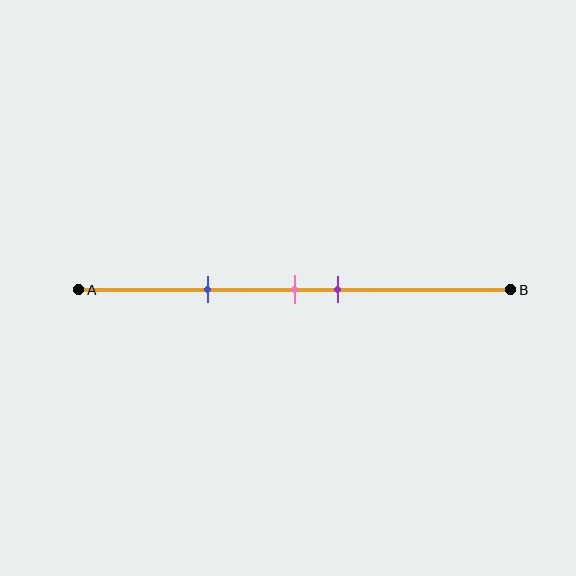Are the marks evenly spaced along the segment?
No, the marks are not evenly spaced.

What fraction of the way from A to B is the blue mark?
The blue mark is approximately 30% (0.3) of the way from A to B.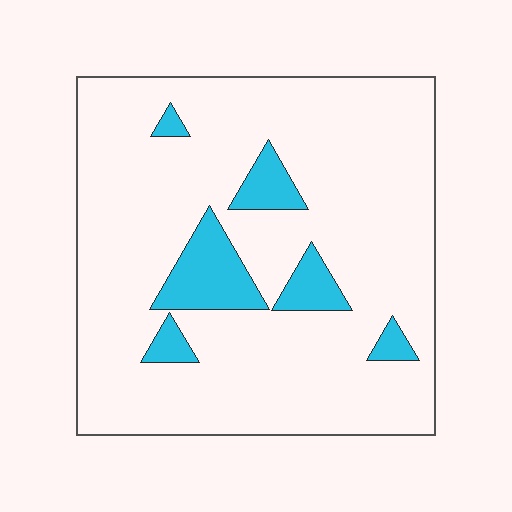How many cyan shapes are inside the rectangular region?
6.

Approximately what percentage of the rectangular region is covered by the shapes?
Approximately 10%.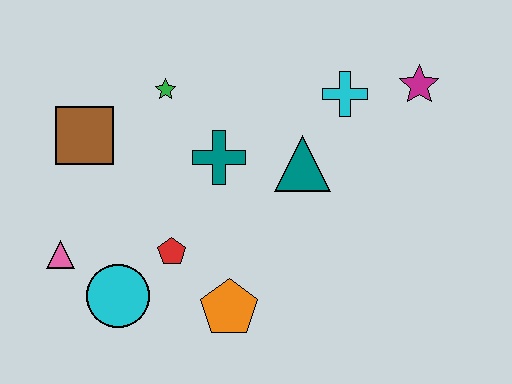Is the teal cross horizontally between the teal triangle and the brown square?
Yes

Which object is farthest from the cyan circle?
The magenta star is farthest from the cyan circle.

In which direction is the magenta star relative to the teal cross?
The magenta star is to the right of the teal cross.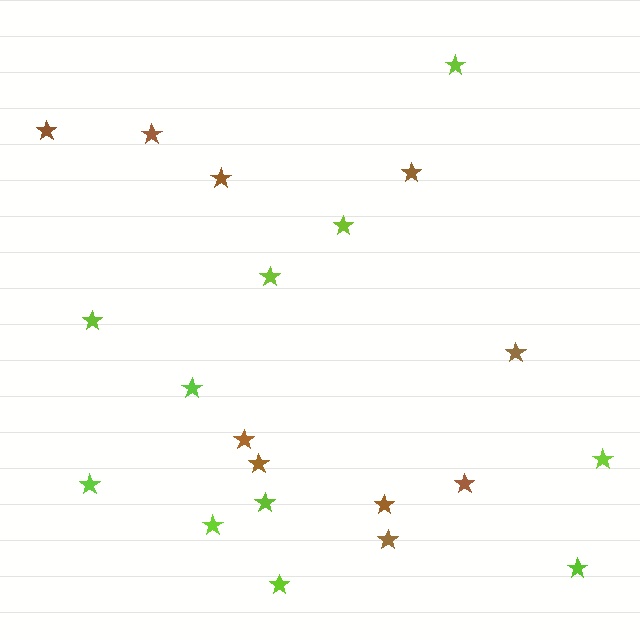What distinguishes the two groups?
There are 2 groups: one group of lime stars (11) and one group of brown stars (10).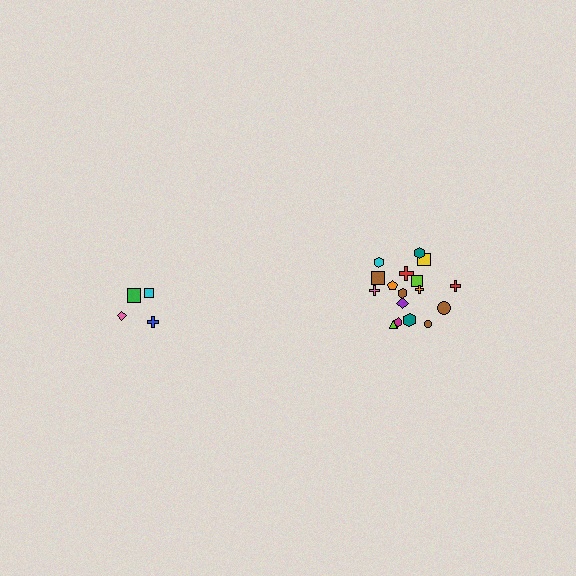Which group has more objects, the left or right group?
The right group.